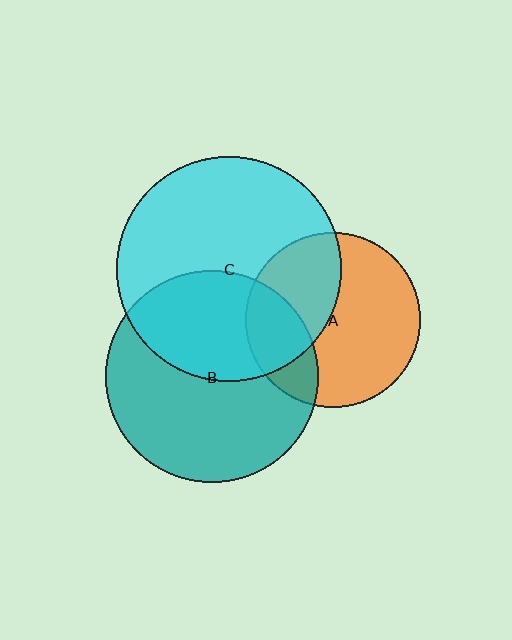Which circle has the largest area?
Circle C (cyan).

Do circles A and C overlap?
Yes.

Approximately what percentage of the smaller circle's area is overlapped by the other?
Approximately 40%.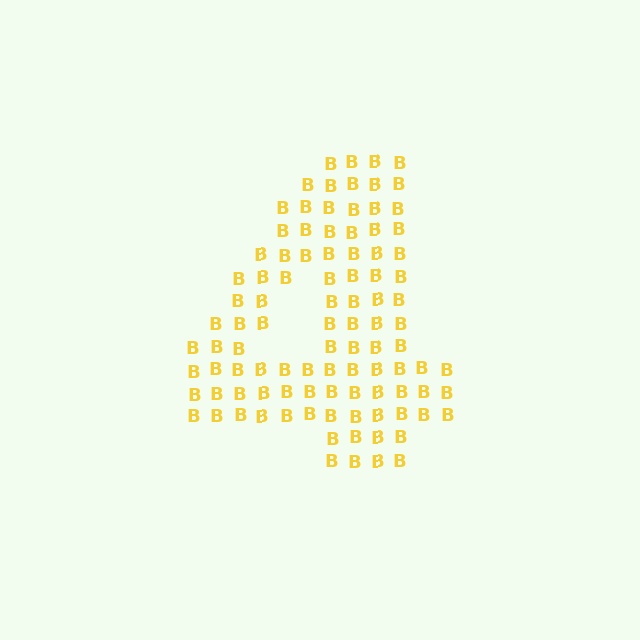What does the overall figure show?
The overall figure shows the digit 4.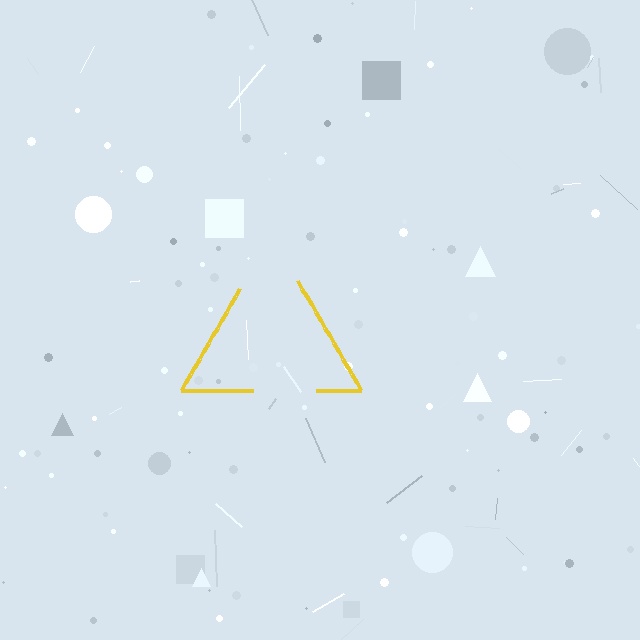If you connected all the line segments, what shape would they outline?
They would outline a triangle.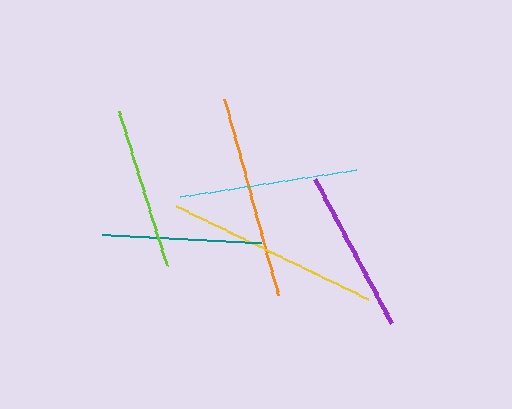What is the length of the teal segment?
The teal segment is approximately 158 pixels long.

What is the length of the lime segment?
The lime segment is approximately 161 pixels long.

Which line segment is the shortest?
The teal line is the shortest at approximately 158 pixels.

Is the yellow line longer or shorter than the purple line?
The yellow line is longer than the purple line.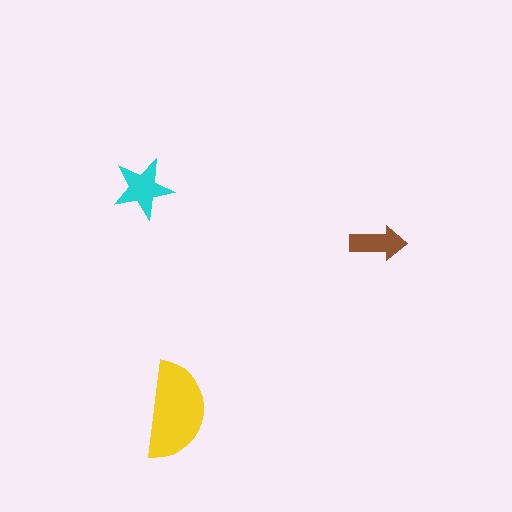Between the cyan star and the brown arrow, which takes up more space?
The cyan star.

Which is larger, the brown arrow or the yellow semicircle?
The yellow semicircle.